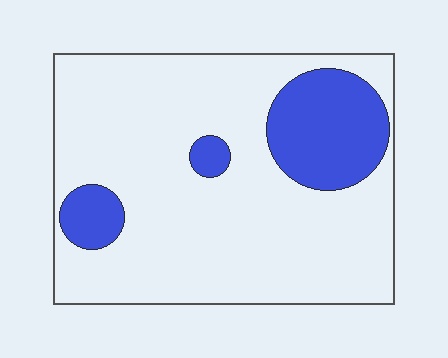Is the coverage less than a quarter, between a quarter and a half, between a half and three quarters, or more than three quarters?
Less than a quarter.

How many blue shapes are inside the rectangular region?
3.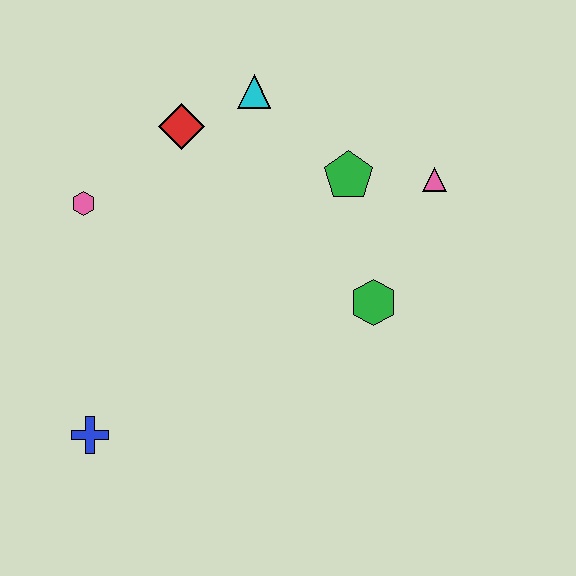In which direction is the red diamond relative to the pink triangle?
The red diamond is to the left of the pink triangle.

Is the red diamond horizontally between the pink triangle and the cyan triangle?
No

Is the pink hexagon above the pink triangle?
No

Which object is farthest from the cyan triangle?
The blue cross is farthest from the cyan triangle.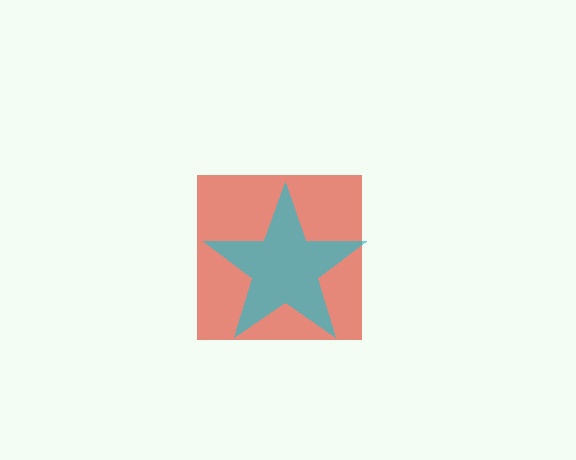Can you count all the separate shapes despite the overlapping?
Yes, there are 2 separate shapes.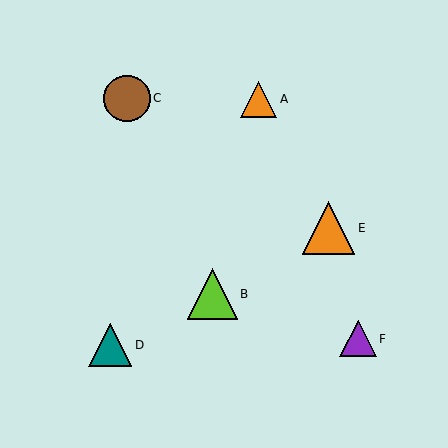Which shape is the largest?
The orange triangle (labeled E) is the largest.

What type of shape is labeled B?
Shape B is a lime triangle.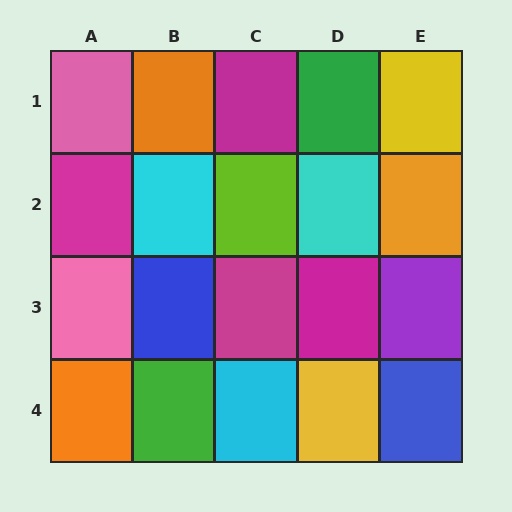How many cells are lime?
1 cell is lime.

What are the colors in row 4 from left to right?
Orange, green, cyan, yellow, blue.